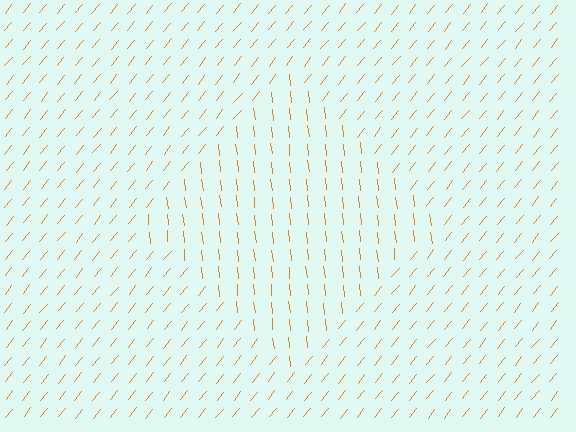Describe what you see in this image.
The image is filled with small orange line segments. A diamond region in the image has lines oriented differently from the surrounding lines, creating a visible texture boundary.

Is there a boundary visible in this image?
Yes, there is a texture boundary formed by a change in line orientation.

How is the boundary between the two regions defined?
The boundary is defined purely by a change in line orientation (approximately 45 degrees difference). All lines are the same color and thickness.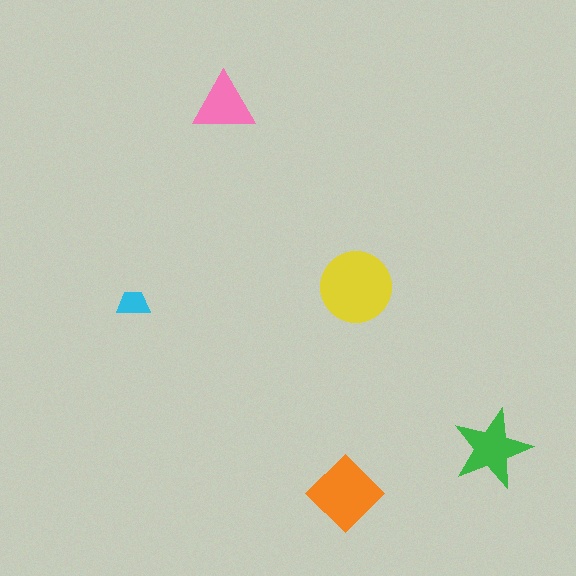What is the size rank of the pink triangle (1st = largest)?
4th.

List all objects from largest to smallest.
The yellow circle, the orange diamond, the green star, the pink triangle, the cyan trapezoid.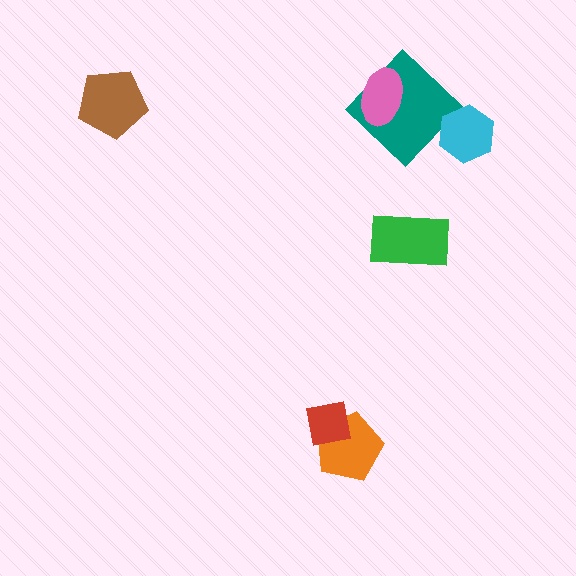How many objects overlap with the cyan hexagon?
0 objects overlap with the cyan hexagon.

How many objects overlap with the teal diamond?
1 object overlaps with the teal diamond.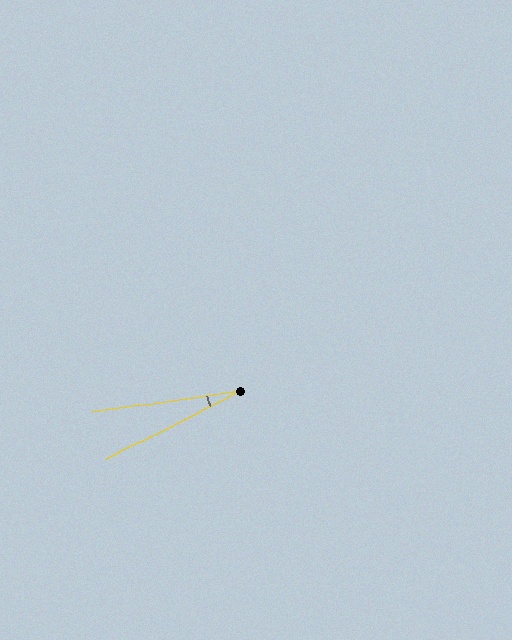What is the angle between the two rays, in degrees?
Approximately 19 degrees.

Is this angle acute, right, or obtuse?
It is acute.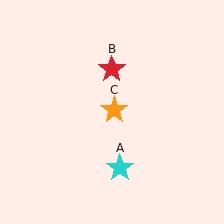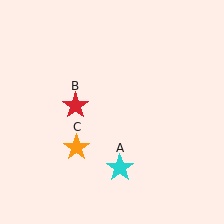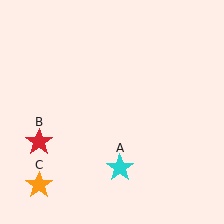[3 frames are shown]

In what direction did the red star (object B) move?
The red star (object B) moved down and to the left.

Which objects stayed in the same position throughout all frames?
Cyan star (object A) remained stationary.